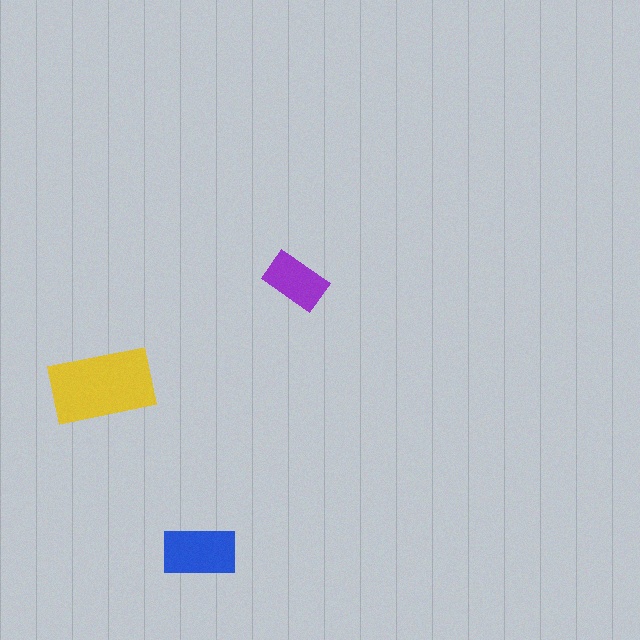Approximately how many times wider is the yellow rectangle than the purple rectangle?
About 1.5 times wider.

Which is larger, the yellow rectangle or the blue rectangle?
The yellow one.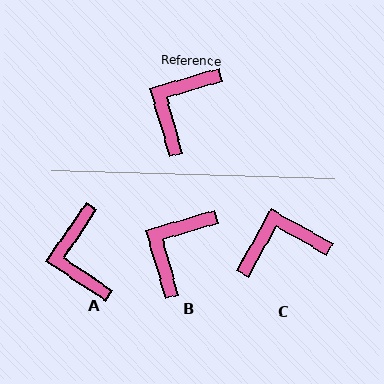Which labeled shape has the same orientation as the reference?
B.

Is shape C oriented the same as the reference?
No, it is off by about 45 degrees.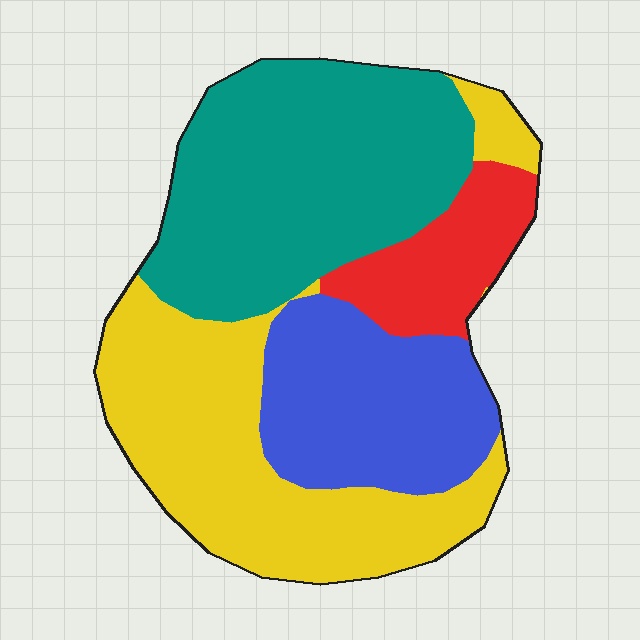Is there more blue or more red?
Blue.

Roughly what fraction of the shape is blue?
Blue takes up about one fifth (1/5) of the shape.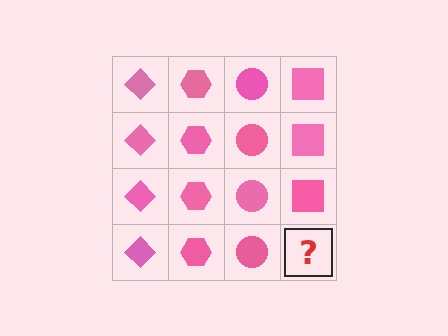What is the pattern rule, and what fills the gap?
The rule is that each column has a consistent shape. The gap should be filled with a pink square.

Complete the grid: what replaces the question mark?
The question mark should be replaced with a pink square.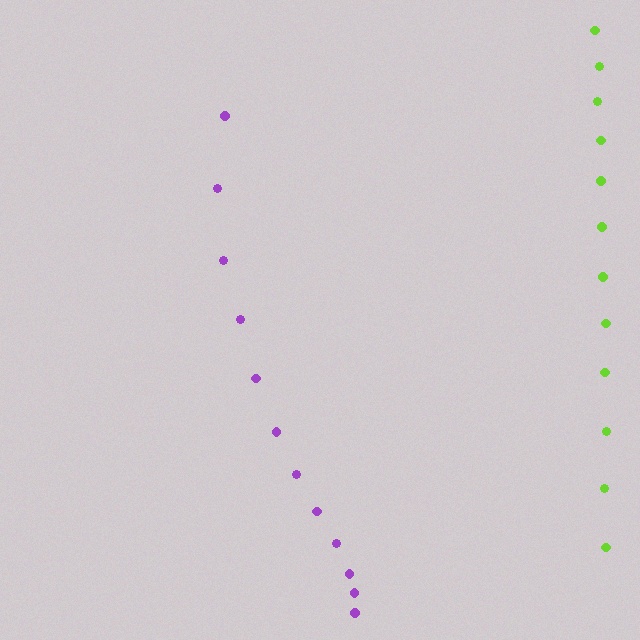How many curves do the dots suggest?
There are 2 distinct paths.